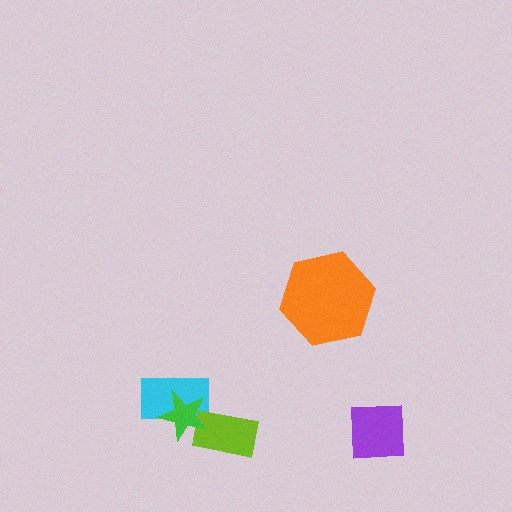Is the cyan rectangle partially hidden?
Yes, it is partially covered by another shape.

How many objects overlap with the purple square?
0 objects overlap with the purple square.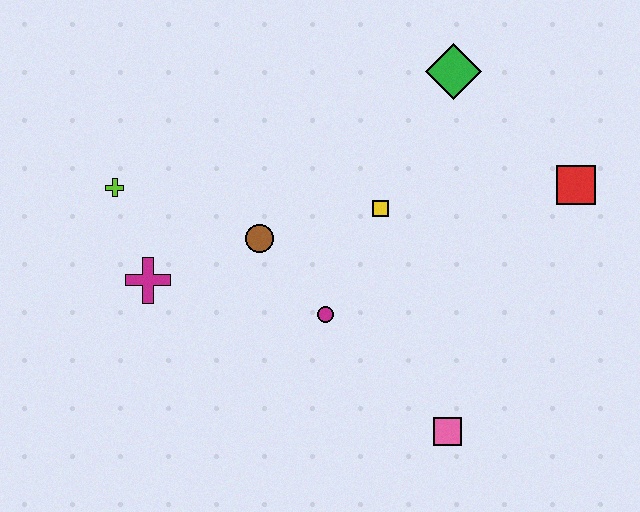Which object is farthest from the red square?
The lime cross is farthest from the red square.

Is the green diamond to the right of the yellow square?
Yes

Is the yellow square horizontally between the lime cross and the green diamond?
Yes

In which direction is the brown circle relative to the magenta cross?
The brown circle is to the right of the magenta cross.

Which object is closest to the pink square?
The magenta circle is closest to the pink square.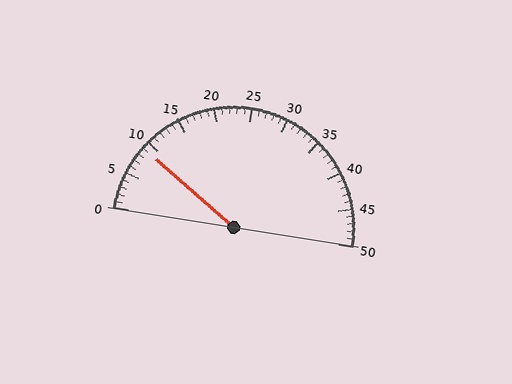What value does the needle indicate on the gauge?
The needle indicates approximately 9.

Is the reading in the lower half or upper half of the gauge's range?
The reading is in the lower half of the range (0 to 50).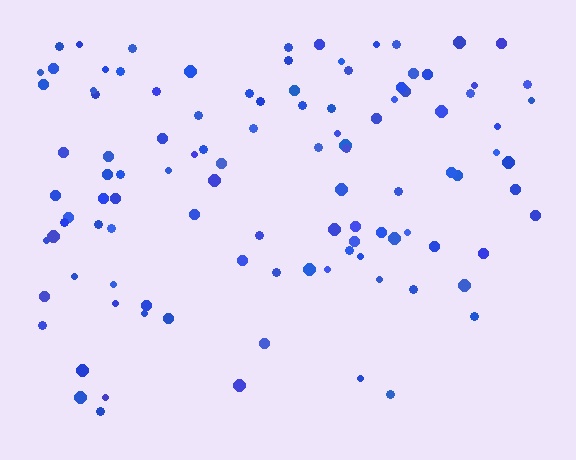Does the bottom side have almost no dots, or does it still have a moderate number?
Still a moderate number, just noticeably fewer than the top.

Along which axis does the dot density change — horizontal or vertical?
Vertical.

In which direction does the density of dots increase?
From bottom to top, with the top side densest.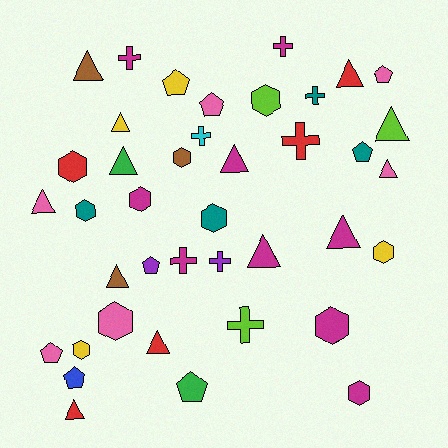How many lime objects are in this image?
There are 3 lime objects.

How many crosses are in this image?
There are 8 crosses.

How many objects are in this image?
There are 40 objects.